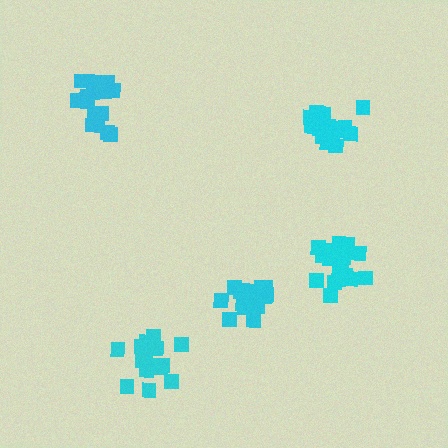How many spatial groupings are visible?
There are 5 spatial groupings.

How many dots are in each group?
Group 1: 21 dots, Group 2: 21 dots, Group 3: 16 dots, Group 4: 18 dots, Group 5: 19 dots (95 total).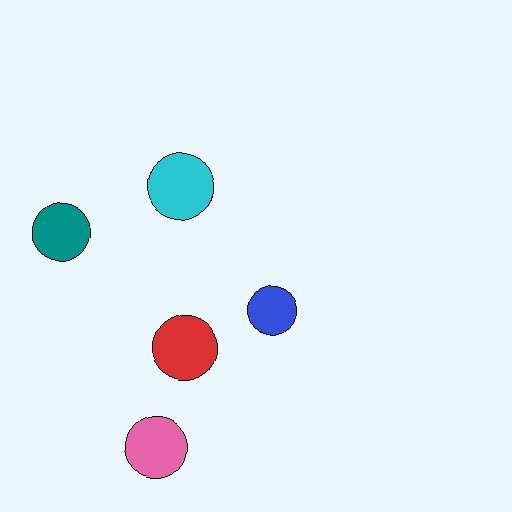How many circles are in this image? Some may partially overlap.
There are 5 circles.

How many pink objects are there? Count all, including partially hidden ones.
There is 1 pink object.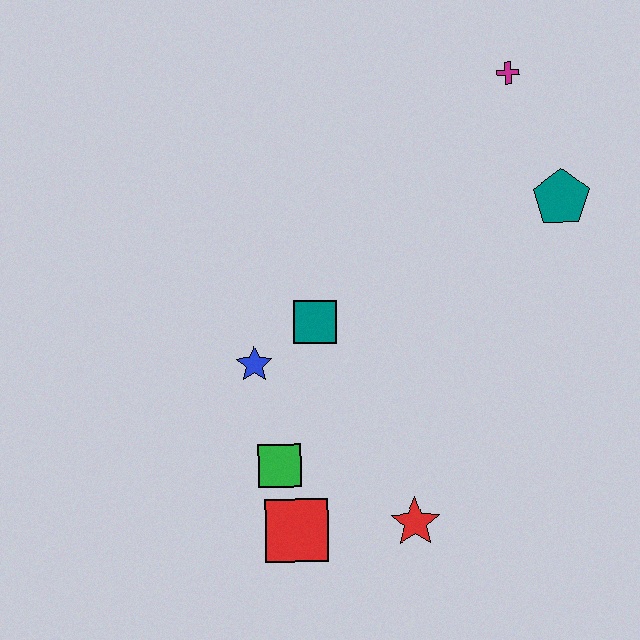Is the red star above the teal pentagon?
No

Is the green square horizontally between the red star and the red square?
No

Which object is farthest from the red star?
The magenta cross is farthest from the red star.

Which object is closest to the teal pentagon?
The magenta cross is closest to the teal pentagon.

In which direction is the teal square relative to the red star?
The teal square is above the red star.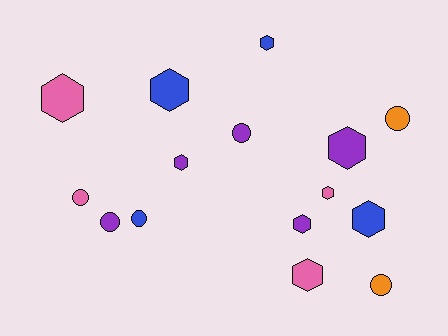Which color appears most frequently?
Purple, with 5 objects.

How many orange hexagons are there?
There are no orange hexagons.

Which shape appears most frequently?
Hexagon, with 9 objects.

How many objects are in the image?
There are 15 objects.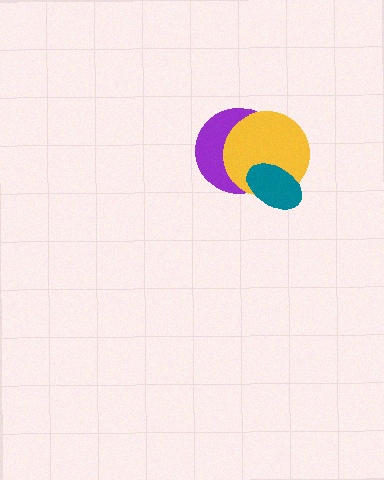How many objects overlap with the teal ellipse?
2 objects overlap with the teal ellipse.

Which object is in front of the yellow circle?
The teal ellipse is in front of the yellow circle.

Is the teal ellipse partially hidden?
No, no other shape covers it.